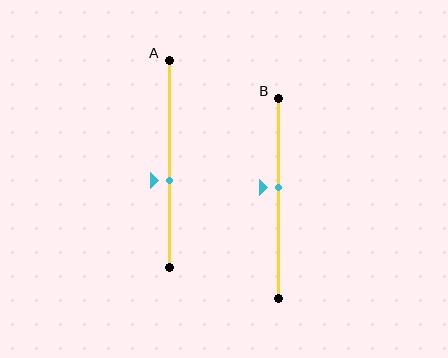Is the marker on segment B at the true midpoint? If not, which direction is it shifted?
No, the marker on segment B is shifted upward by about 5% of the segment length.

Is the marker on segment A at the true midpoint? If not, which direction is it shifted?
No, the marker on segment A is shifted downward by about 8% of the segment length.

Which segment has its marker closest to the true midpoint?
Segment B has its marker closest to the true midpoint.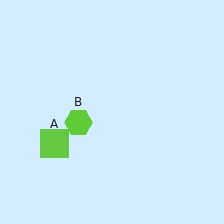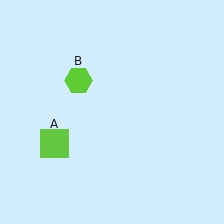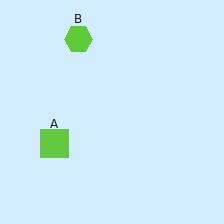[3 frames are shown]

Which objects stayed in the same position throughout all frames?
Lime square (object A) remained stationary.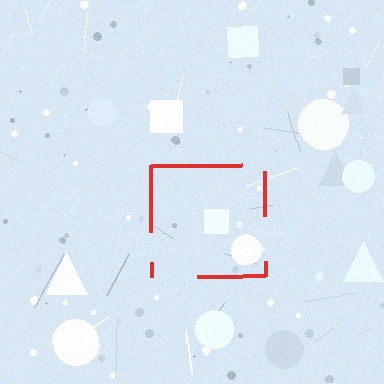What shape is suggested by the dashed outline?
The dashed outline suggests a square.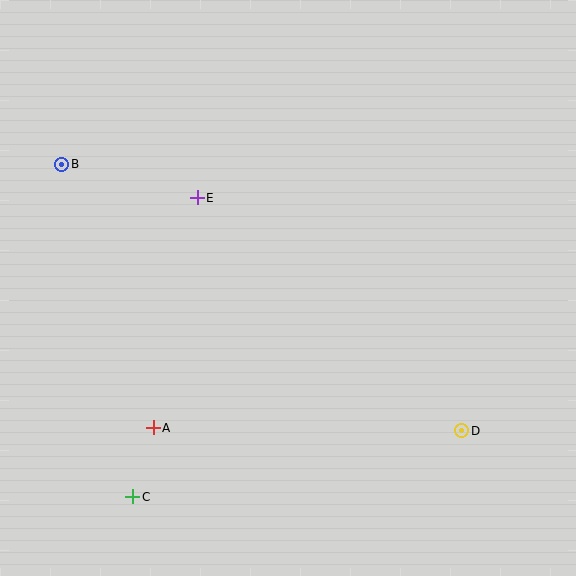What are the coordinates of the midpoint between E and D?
The midpoint between E and D is at (329, 314).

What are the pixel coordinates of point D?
Point D is at (462, 431).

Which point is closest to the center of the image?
Point E at (197, 198) is closest to the center.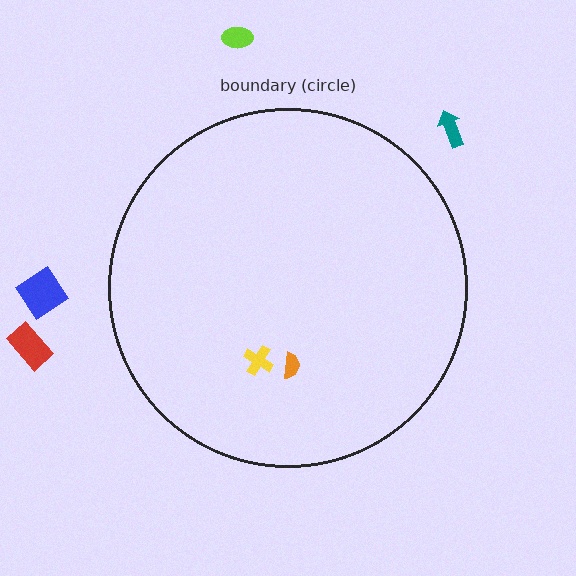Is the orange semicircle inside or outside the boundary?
Inside.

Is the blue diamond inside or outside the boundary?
Outside.